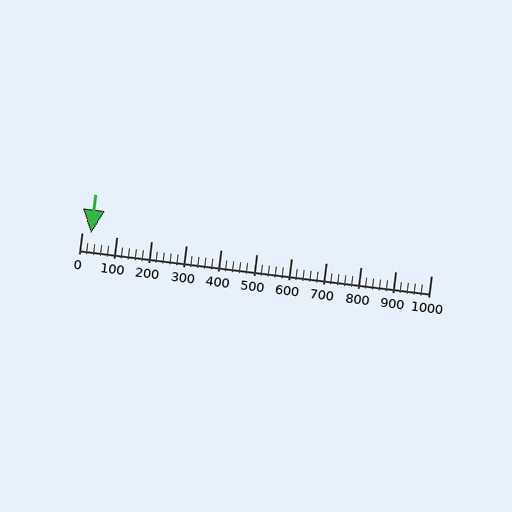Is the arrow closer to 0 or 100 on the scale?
The arrow is closer to 0.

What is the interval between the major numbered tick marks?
The major tick marks are spaced 100 units apart.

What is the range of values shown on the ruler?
The ruler shows values from 0 to 1000.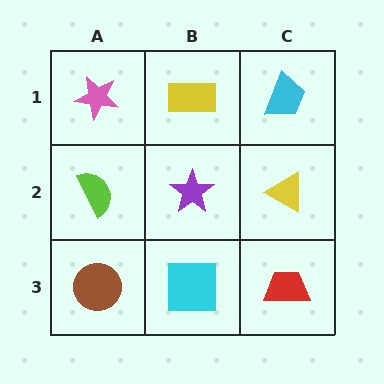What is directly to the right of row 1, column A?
A yellow rectangle.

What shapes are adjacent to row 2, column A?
A pink star (row 1, column A), a brown circle (row 3, column A), a purple star (row 2, column B).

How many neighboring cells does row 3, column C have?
2.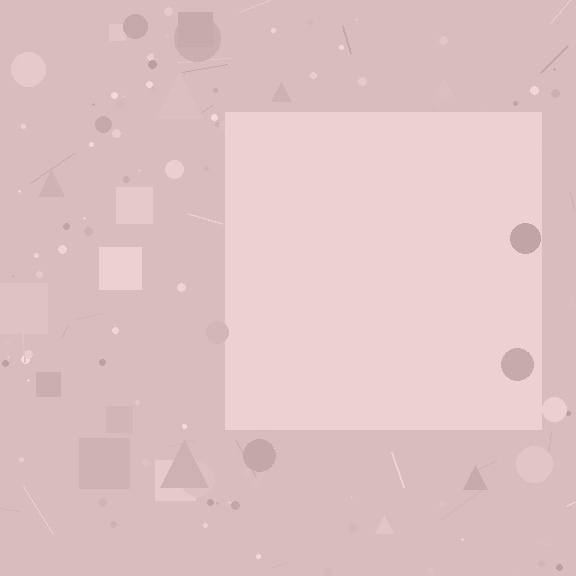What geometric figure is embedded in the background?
A square is embedded in the background.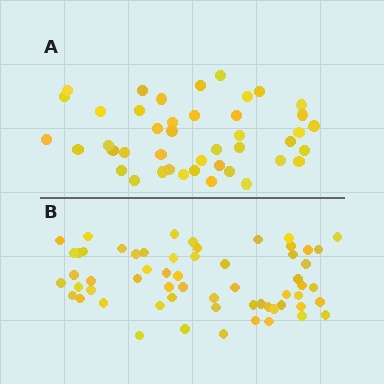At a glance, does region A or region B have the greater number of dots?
Region B (the bottom region) has more dots.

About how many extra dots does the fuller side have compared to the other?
Region B has approximately 15 more dots than region A.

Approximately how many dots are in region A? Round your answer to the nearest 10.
About 40 dots. (The exact count is 43, which rounds to 40.)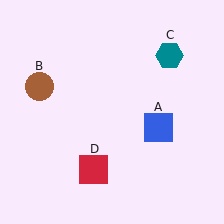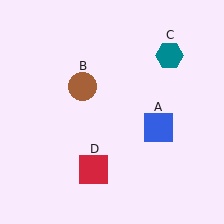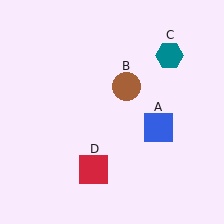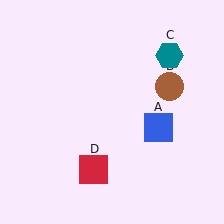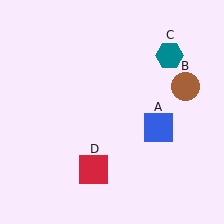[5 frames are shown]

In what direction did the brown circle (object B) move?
The brown circle (object B) moved right.